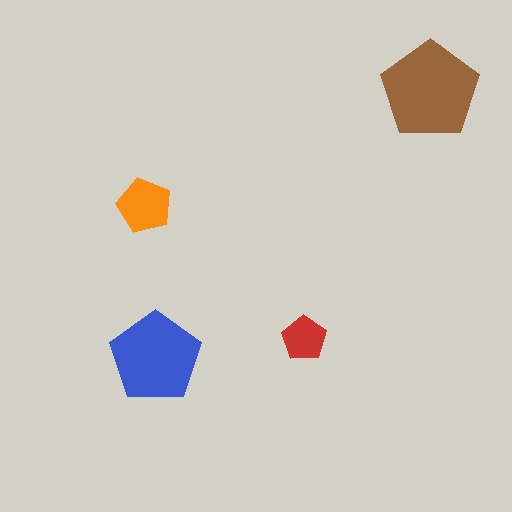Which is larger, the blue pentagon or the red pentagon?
The blue one.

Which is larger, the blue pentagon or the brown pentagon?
The brown one.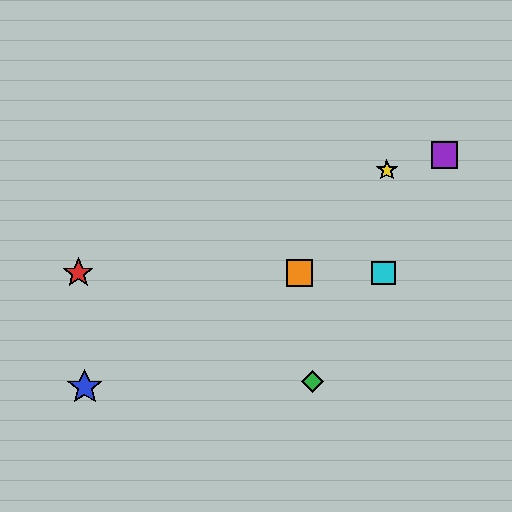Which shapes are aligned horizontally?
The red star, the orange square, the cyan square are aligned horizontally.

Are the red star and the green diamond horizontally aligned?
No, the red star is at y≈273 and the green diamond is at y≈382.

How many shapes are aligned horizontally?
3 shapes (the red star, the orange square, the cyan square) are aligned horizontally.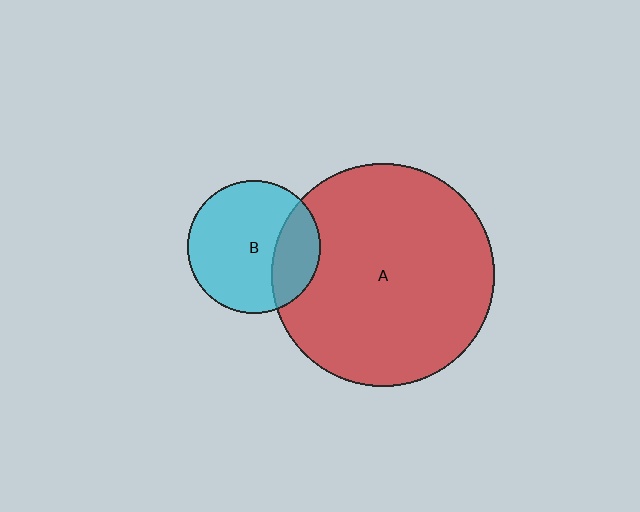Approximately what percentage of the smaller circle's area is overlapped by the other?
Approximately 25%.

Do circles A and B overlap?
Yes.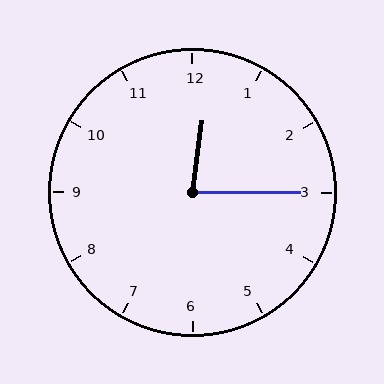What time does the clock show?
12:15.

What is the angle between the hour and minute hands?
Approximately 82 degrees.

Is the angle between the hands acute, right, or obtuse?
It is acute.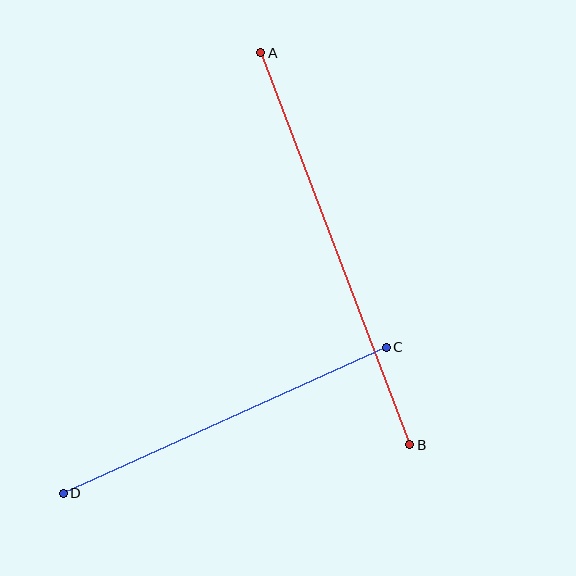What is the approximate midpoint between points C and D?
The midpoint is at approximately (225, 420) pixels.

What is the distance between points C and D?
The distance is approximately 355 pixels.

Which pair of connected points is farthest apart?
Points A and B are farthest apart.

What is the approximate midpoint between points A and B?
The midpoint is at approximately (335, 249) pixels.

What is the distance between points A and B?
The distance is approximately 419 pixels.